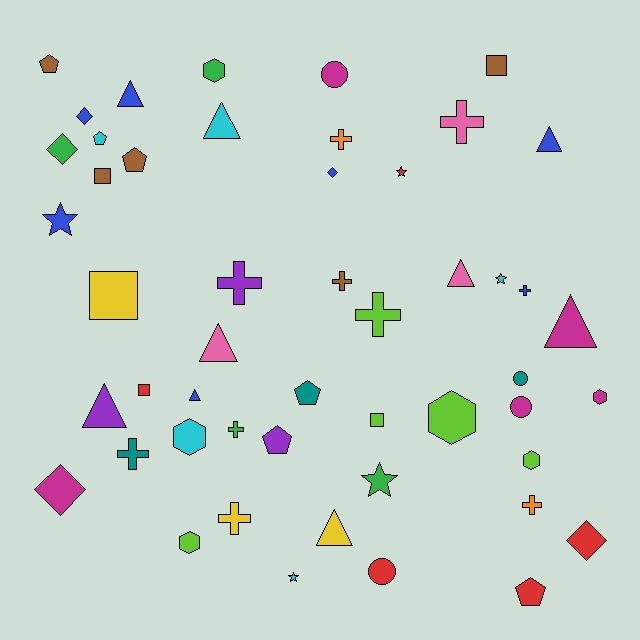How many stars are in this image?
There are 5 stars.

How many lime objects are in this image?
There are 5 lime objects.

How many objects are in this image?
There are 50 objects.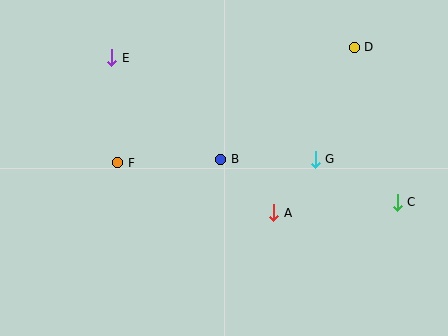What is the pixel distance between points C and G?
The distance between C and G is 93 pixels.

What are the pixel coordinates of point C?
Point C is at (397, 202).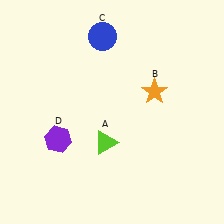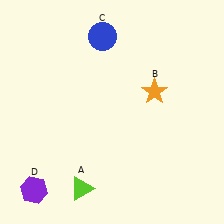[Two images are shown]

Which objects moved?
The objects that moved are: the lime triangle (A), the purple hexagon (D).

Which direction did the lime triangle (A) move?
The lime triangle (A) moved down.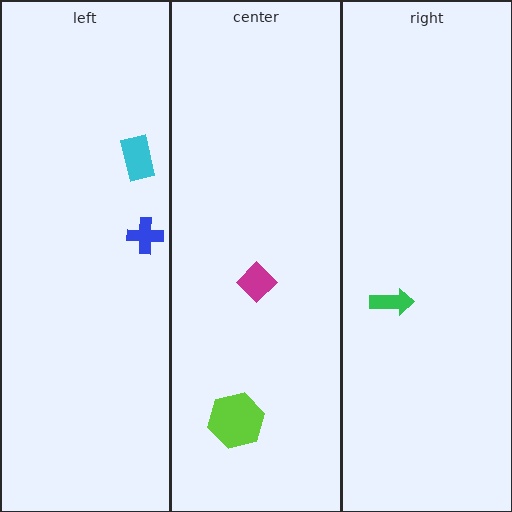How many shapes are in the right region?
1.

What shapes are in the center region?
The magenta diamond, the lime hexagon.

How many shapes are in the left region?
2.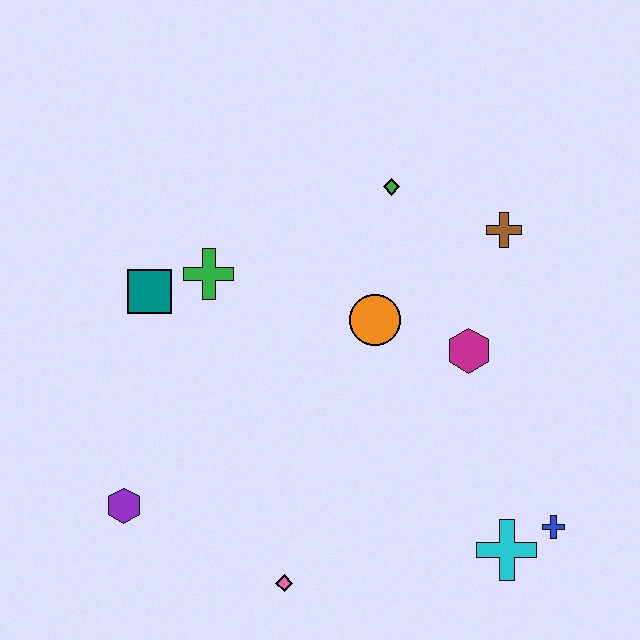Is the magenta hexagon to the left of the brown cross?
Yes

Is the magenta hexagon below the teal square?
Yes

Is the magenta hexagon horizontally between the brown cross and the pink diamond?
Yes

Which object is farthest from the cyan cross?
The teal square is farthest from the cyan cross.